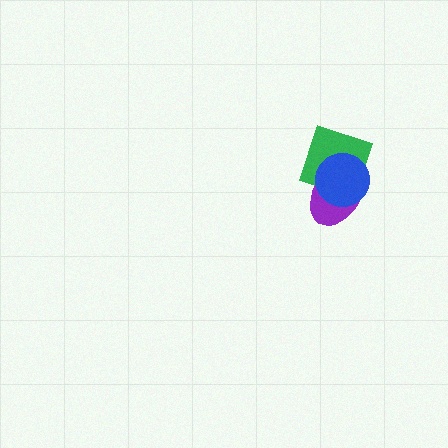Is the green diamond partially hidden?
Yes, it is partially covered by another shape.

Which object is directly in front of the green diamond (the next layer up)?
The purple ellipse is directly in front of the green diamond.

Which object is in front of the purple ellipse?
The blue circle is in front of the purple ellipse.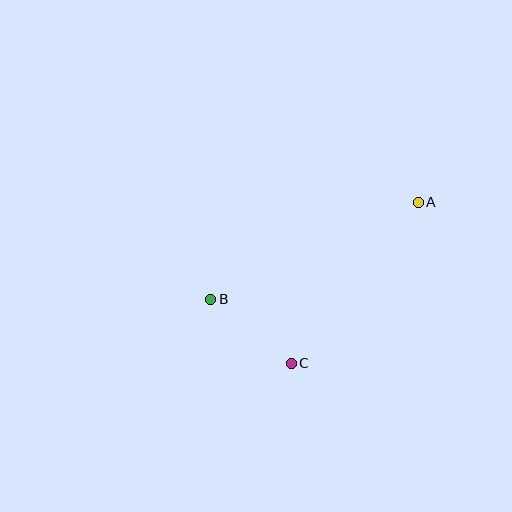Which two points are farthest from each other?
Points A and B are farthest from each other.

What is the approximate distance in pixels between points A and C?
The distance between A and C is approximately 205 pixels.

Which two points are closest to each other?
Points B and C are closest to each other.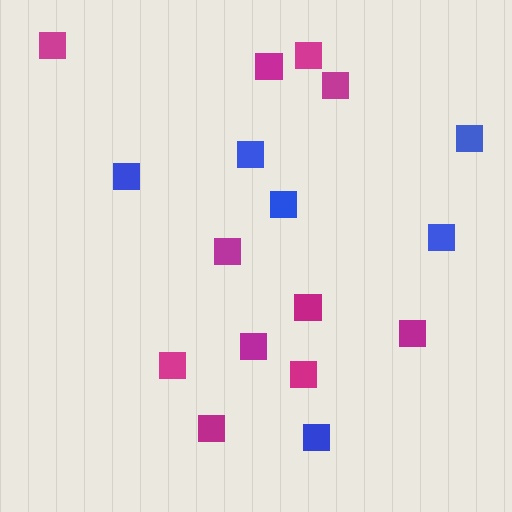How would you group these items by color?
There are 2 groups: one group of blue squares (6) and one group of magenta squares (11).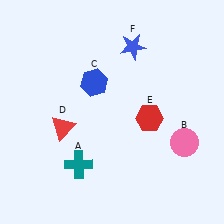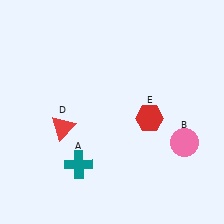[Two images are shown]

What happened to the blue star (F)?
The blue star (F) was removed in Image 2. It was in the top-right area of Image 1.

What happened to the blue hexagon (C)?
The blue hexagon (C) was removed in Image 2. It was in the top-left area of Image 1.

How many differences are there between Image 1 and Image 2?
There are 2 differences between the two images.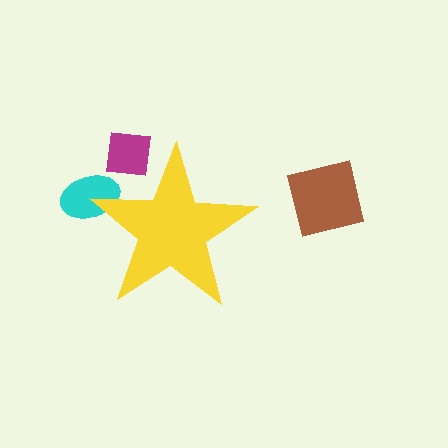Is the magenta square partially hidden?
Yes, the magenta square is partially hidden behind the yellow star.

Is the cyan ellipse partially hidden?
Yes, the cyan ellipse is partially hidden behind the yellow star.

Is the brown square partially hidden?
No, the brown square is fully visible.